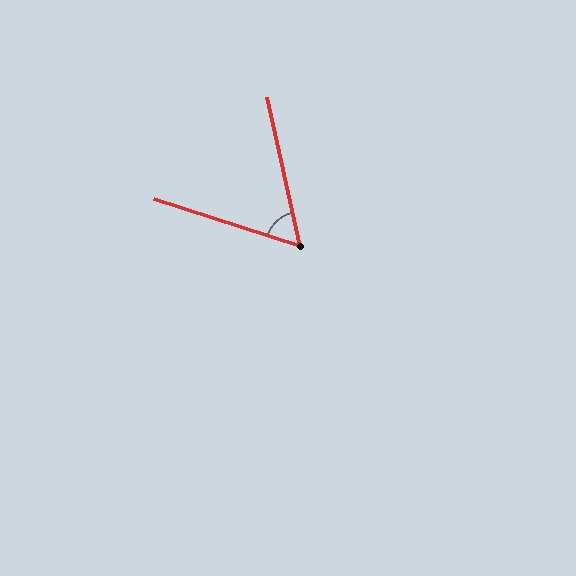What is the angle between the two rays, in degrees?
Approximately 60 degrees.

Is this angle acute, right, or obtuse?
It is acute.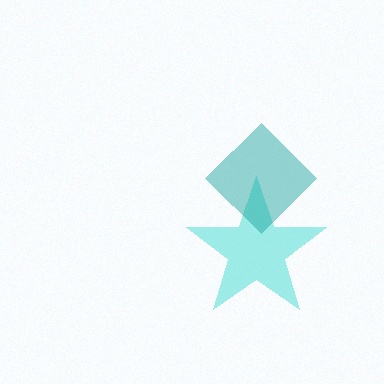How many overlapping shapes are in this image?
There are 2 overlapping shapes in the image.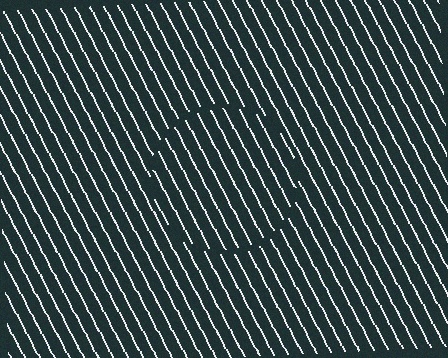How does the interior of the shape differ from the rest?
The interior of the shape contains the same grating, shifted by half a period — the contour is defined by the phase discontinuity where line-ends from the inner and outer gratings abut.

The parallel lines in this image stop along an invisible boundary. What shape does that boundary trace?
An illusory circle. The interior of the shape contains the same grating, shifted by half a period — the contour is defined by the phase discontinuity where line-ends from the inner and outer gratings abut.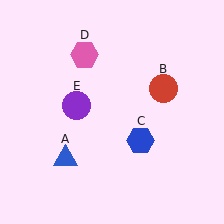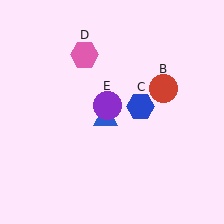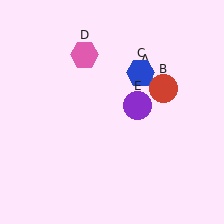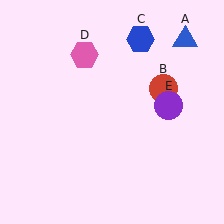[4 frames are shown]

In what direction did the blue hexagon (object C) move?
The blue hexagon (object C) moved up.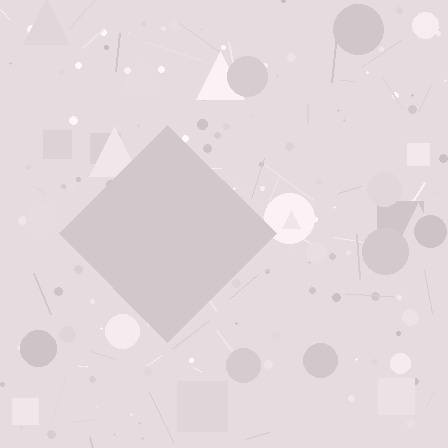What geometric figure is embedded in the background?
A diamond is embedded in the background.